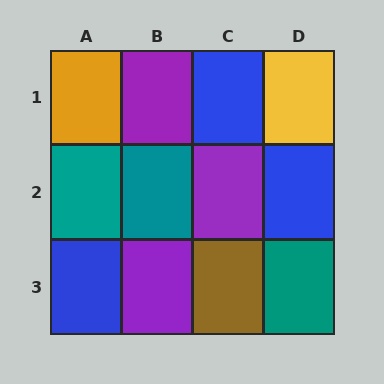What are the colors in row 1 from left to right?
Orange, purple, blue, yellow.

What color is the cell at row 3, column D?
Teal.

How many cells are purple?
3 cells are purple.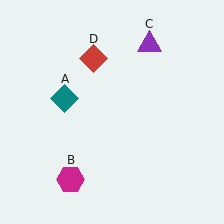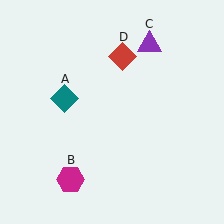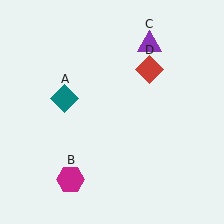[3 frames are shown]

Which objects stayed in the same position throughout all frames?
Teal diamond (object A) and magenta hexagon (object B) and purple triangle (object C) remained stationary.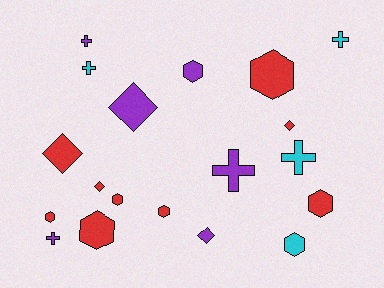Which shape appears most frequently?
Hexagon, with 8 objects.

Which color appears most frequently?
Red, with 9 objects.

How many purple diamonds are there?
There are 2 purple diamonds.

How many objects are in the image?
There are 19 objects.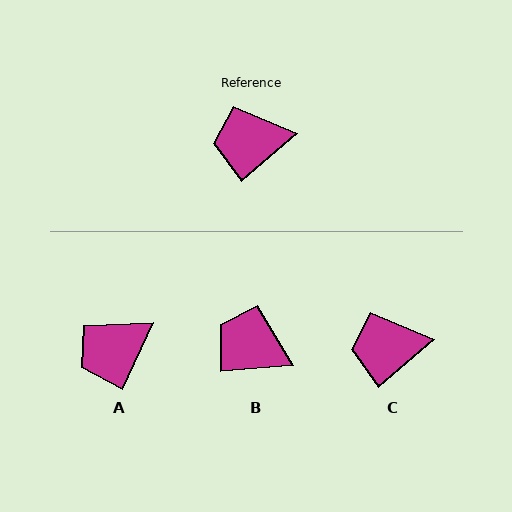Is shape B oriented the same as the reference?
No, it is off by about 36 degrees.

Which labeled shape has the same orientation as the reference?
C.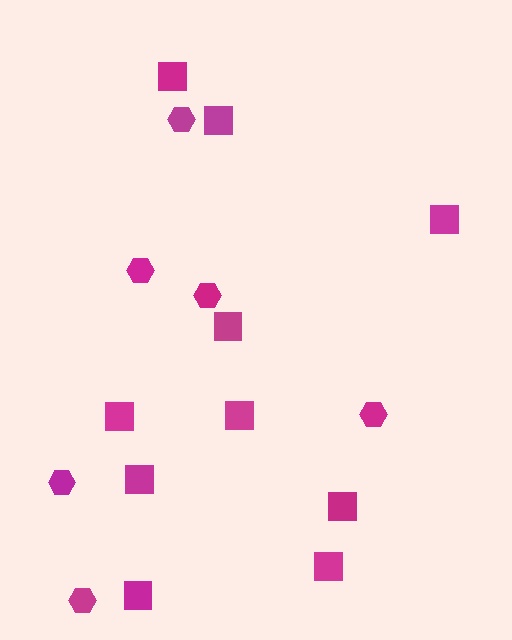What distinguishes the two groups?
There are 2 groups: one group of squares (10) and one group of hexagons (6).